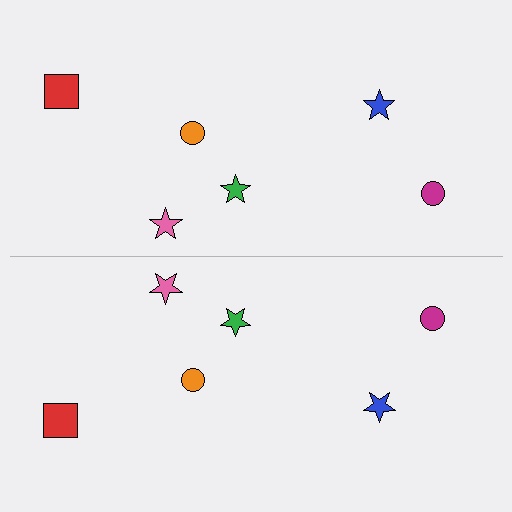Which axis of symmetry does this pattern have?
The pattern has a horizontal axis of symmetry running through the center of the image.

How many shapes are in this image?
There are 12 shapes in this image.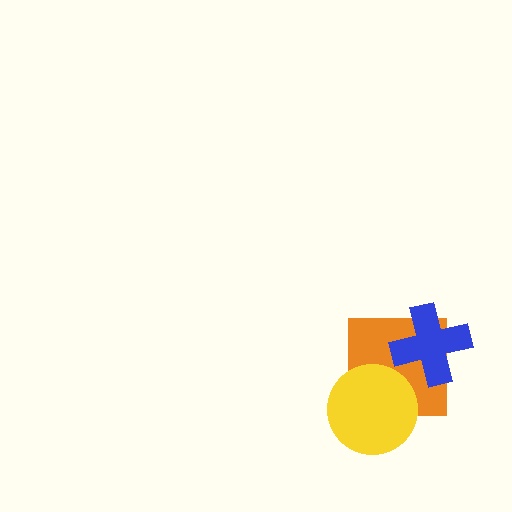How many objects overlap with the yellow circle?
1 object overlaps with the yellow circle.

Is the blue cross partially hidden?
No, no other shape covers it.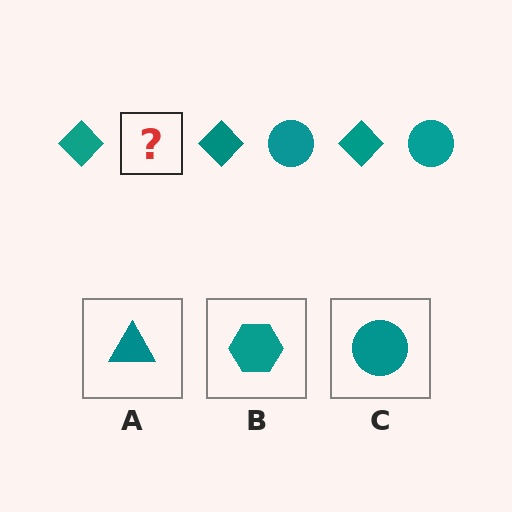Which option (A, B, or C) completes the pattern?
C.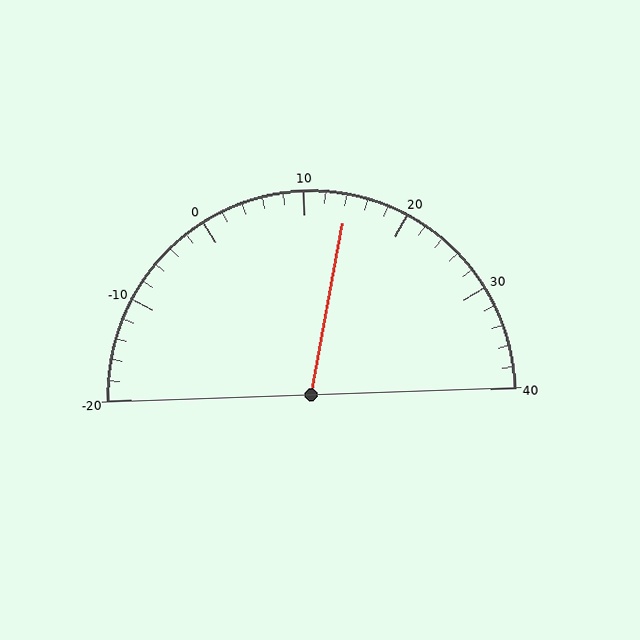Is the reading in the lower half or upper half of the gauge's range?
The reading is in the upper half of the range (-20 to 40).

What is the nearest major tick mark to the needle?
The nearest major tick mark is 10.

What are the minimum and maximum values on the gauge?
The gauge ranges from -20 to 40.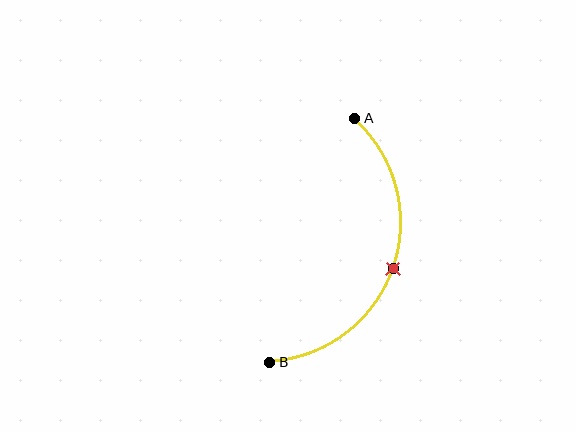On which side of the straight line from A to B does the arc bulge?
The arc bulges to the right of the straight line connecting A and B.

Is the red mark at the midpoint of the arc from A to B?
Yes. The red mark lies on the arc at equal arc-length from both A and B — it is the arc midpoint.